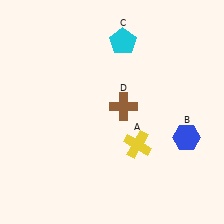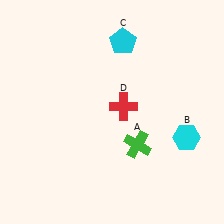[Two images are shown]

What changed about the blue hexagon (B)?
In Image 1, B is blue. In Image 2, it changed to cyan.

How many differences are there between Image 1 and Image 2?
There are 3 differences between the two images.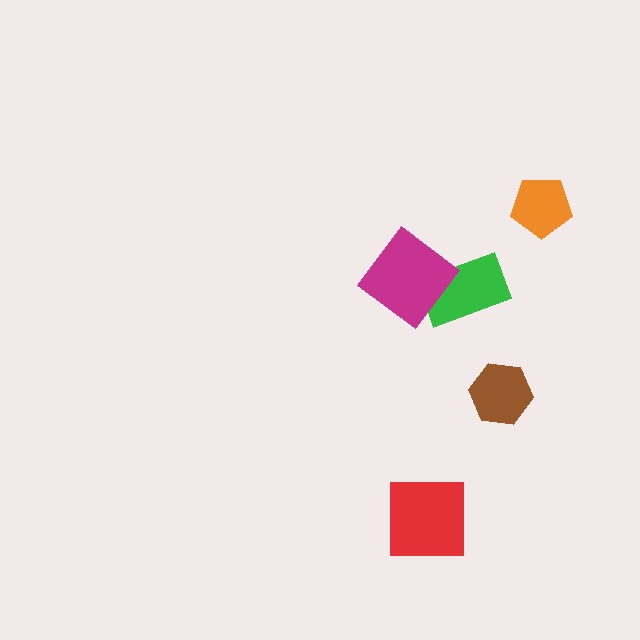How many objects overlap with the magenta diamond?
1 object overlaps with the magenta diamond.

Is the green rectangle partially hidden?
Yes, it is partially covered by another shape.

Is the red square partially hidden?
No, no other shape covers it.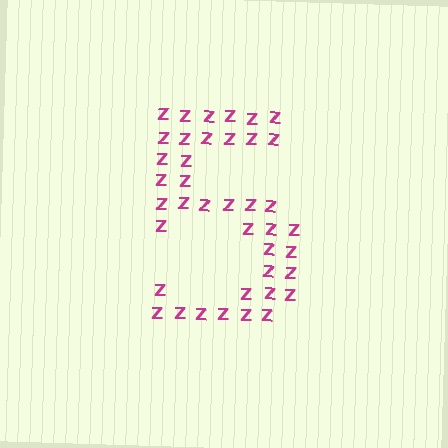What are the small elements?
The small elements are letter Z's.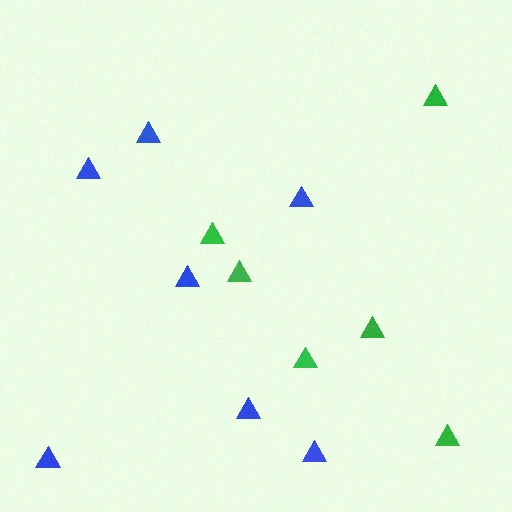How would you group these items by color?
There are 2 groups: one group of blue triangles (7) and one group of green triangles (6).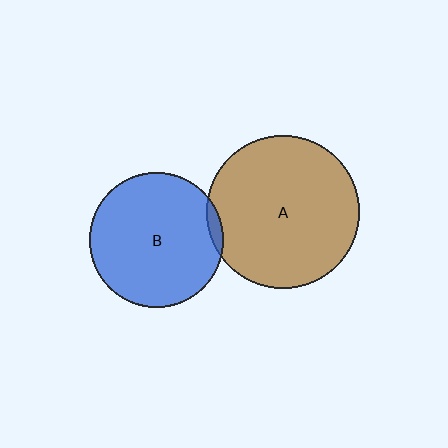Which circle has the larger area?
Circle A (brown).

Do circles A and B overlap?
Yes.